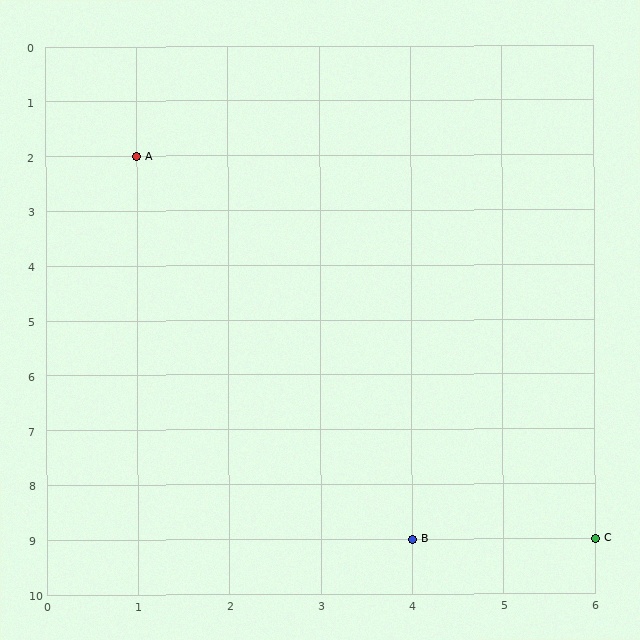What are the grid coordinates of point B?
Point B is at grid coordinates (4, 9).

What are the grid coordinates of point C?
Point C is at grid coordinates (6, 9).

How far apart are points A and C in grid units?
Points A and C are 5 columns and 7 rows apart (about 8.6 grid units diagonally).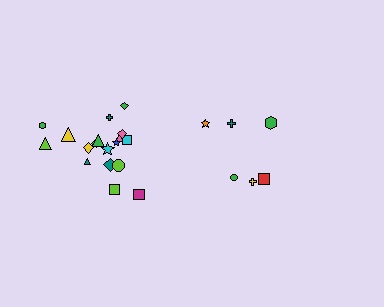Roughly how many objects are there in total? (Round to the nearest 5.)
Roughly 25 objects in total.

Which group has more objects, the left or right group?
The left group.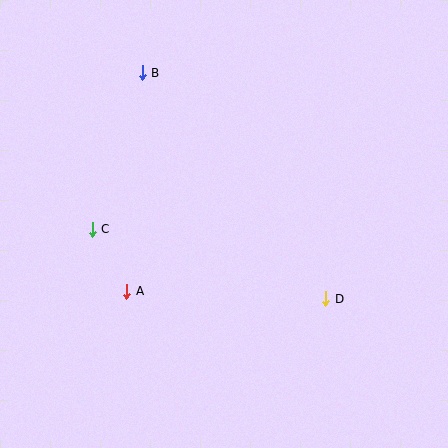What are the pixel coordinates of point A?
Point A is at (127, 291).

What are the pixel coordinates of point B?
Point B is at (142, 73).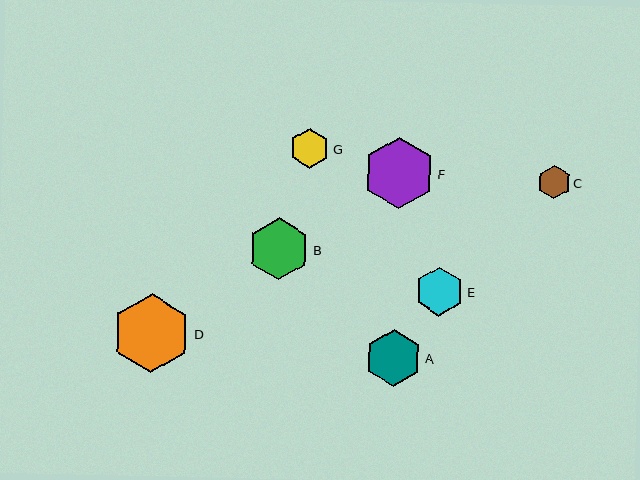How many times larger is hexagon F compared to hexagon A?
Hexagon F is approximately 1.3 times the size of hexagon A.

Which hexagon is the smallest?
Hexagon C is the smallest with a size of approximately 33 pixels.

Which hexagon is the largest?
Hexagon D is the largest with a size of approximately 78 pixels.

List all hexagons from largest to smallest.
From largest to smallest: D, F, B, A, E, G, C.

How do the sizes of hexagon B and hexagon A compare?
Hexagon B and hexagon A are approximately the same size.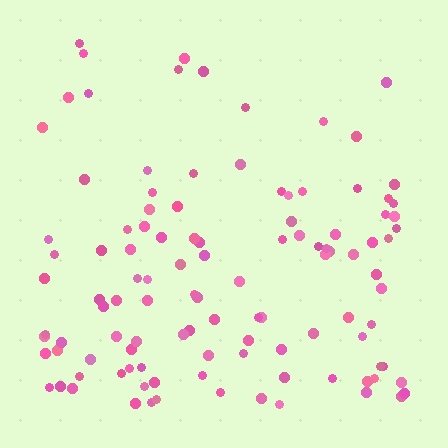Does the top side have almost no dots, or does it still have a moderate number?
Still a moderate number, just noticeably fewer than the bottom.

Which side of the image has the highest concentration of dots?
The bottom.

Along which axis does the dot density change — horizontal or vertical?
Vertical.